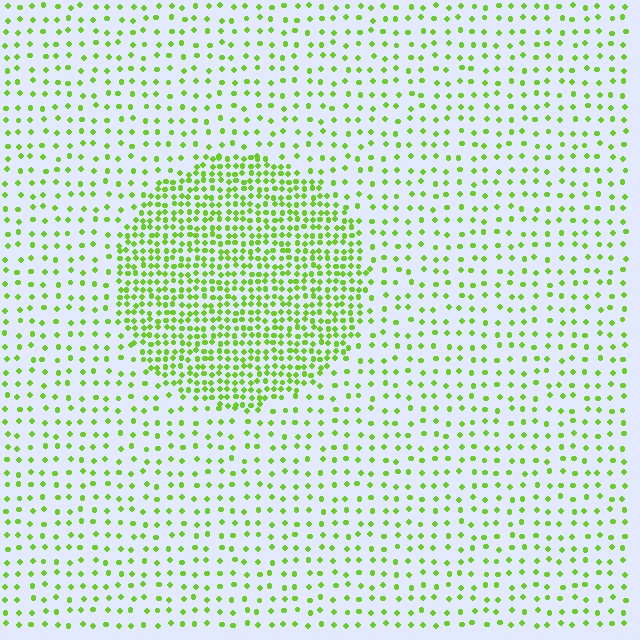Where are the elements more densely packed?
The elements are more densely packed inside the circle boundary.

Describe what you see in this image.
The image contains small lime elements arranged at two different densities. A circle-shaped region is visible where the elements are more densely packed than the surrounding area.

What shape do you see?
I see a circle.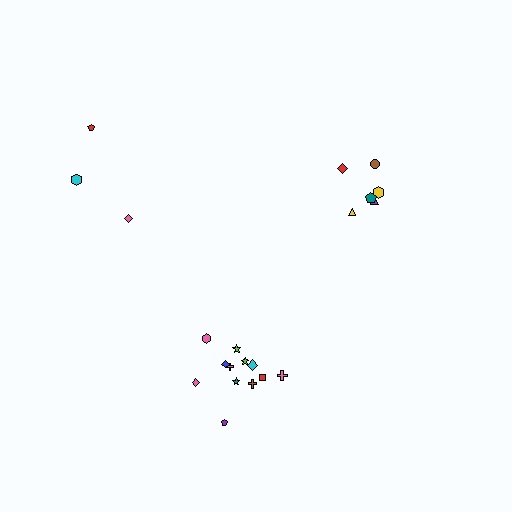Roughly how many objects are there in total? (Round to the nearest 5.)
Roughly 20 objects in total.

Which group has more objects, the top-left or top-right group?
The top-right group.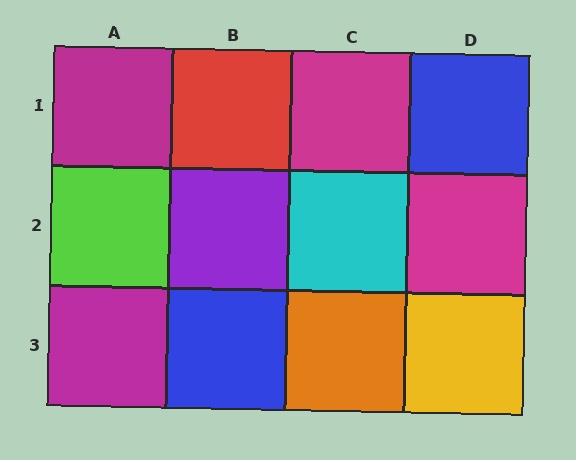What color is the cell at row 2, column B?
Purple.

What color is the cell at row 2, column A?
Lime.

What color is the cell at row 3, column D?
Yellow.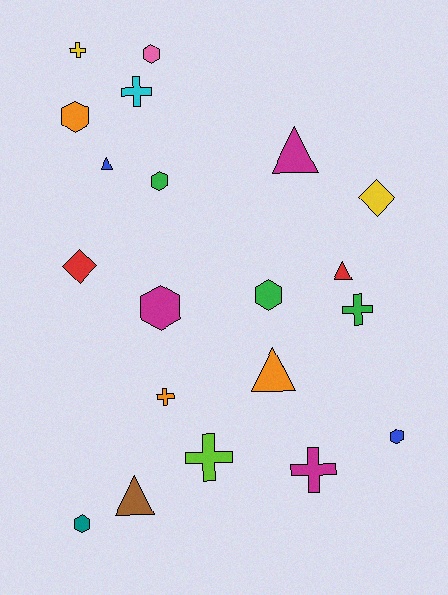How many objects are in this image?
There are 20 objects.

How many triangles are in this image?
There are 5 triangles.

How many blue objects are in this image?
There are 2 blue objects.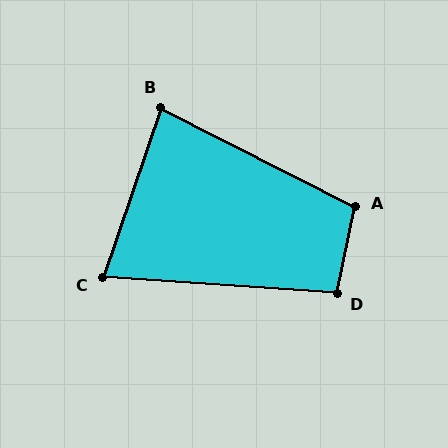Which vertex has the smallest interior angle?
C, at approximately 75 degrees.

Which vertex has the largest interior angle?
A, at approximately 105 degrees.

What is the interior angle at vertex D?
Approximately 98 degrees (obtuse).